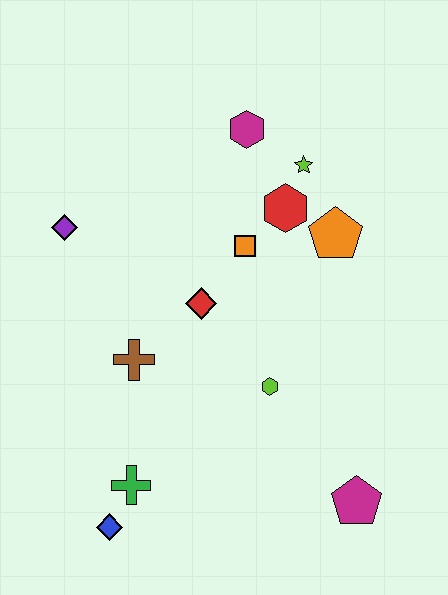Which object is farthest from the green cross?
The magenta hexagon is farthest from the green cross.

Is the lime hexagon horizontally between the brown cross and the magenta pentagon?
Yes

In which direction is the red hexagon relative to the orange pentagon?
The red hexagon is to the left of the orange pentagon.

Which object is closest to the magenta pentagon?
The lime hexagon is closest to the magenta pentagon.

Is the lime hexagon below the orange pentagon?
Yes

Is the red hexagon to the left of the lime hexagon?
No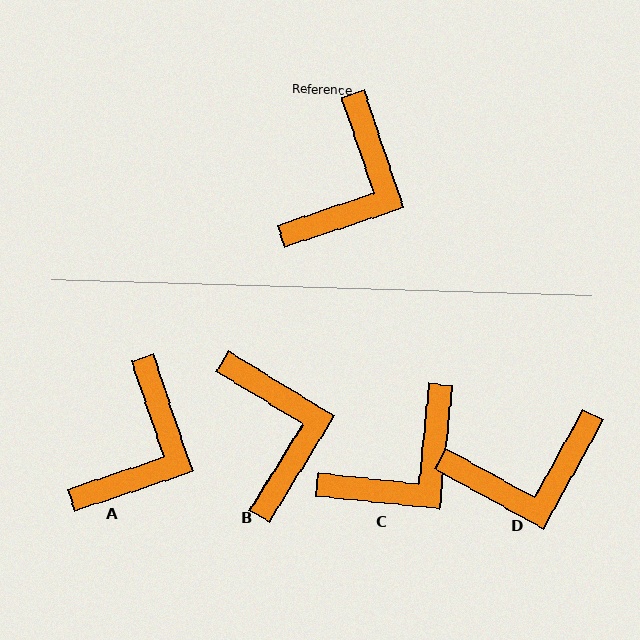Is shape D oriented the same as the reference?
No, it is off by about 47 degrees.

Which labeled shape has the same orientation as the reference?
A.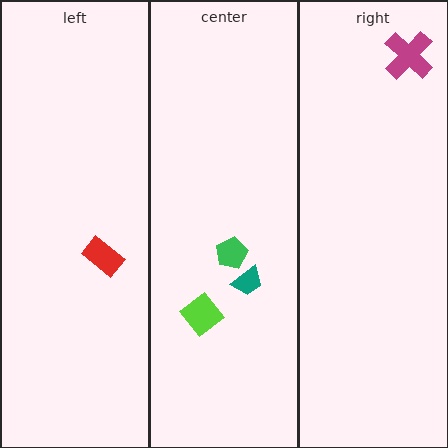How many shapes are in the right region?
1.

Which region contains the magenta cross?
The right region.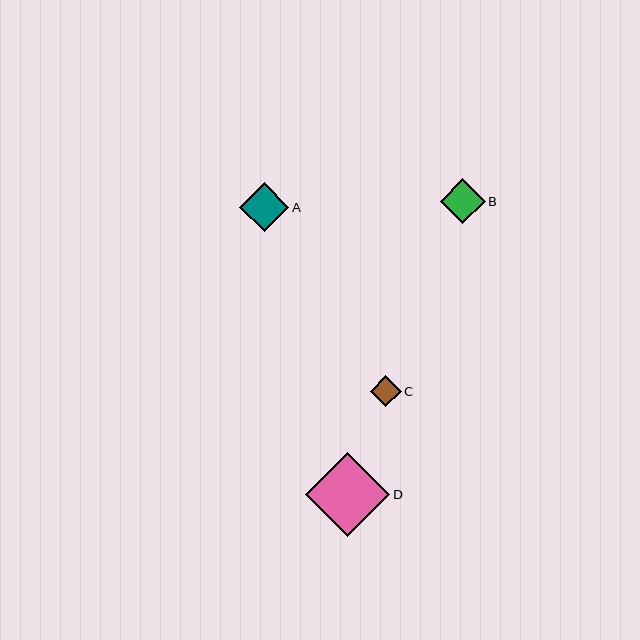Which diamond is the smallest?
Diamond C is the smallest with a size of approximately 31 pixels.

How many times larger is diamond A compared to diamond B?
Diamond A is approximately 1.1 times the size of diamond B.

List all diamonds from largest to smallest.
From largest to smallest: D, A, B, C.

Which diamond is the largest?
Diamond D is the largest with a size of approximately 84 pixels.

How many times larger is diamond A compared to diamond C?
Diamond A is approximately 1.6 times the size of diamond C.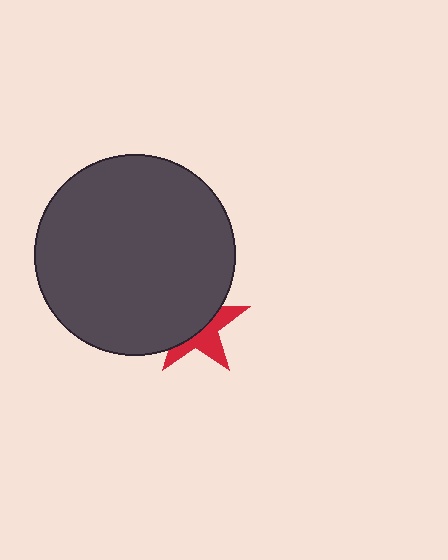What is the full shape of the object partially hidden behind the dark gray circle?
The partially hidden object is a red star.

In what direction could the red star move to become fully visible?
The red star could move toward the lower-right. That would shift it out from behind the dark gray circle entirely.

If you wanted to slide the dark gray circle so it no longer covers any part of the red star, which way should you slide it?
Slide it toward the upper-left — that is the most direct way to separate the two shapes.